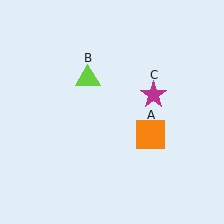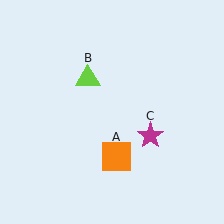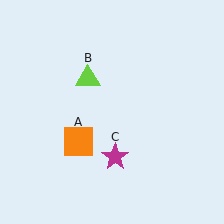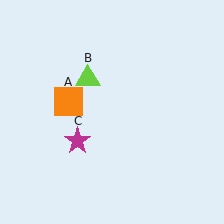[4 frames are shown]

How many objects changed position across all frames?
2 objects changed position: orange square (object A), magenta star (object C).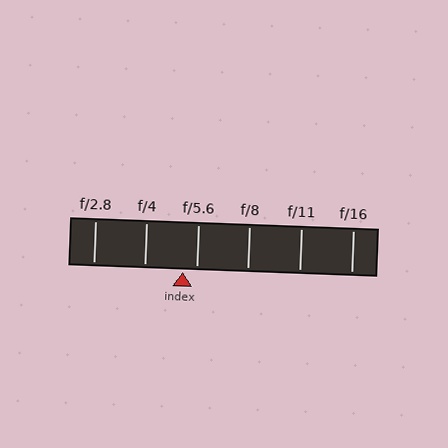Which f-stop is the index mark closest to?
The index mark is closest to f/5.6.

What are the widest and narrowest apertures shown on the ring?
The widest aperture shown is f/2.8 and the narrowest is f/16.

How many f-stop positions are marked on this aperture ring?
There are 6 f-stop positions marked.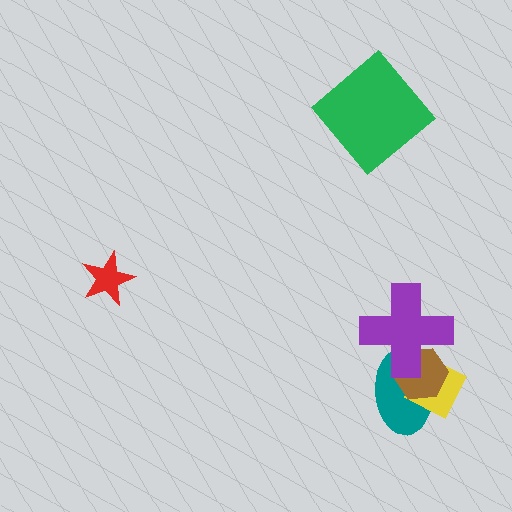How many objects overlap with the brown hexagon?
3 objects overlap with the brown hexagon.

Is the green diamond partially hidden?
No, no other shape covers it.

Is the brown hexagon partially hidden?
Yes, it is partially covered by another shape.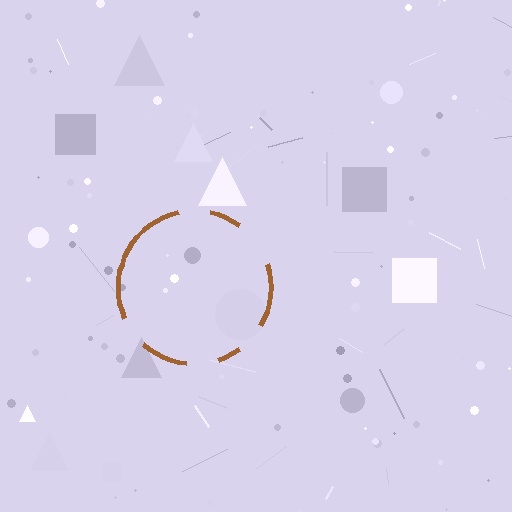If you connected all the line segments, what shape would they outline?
They would outline a circle.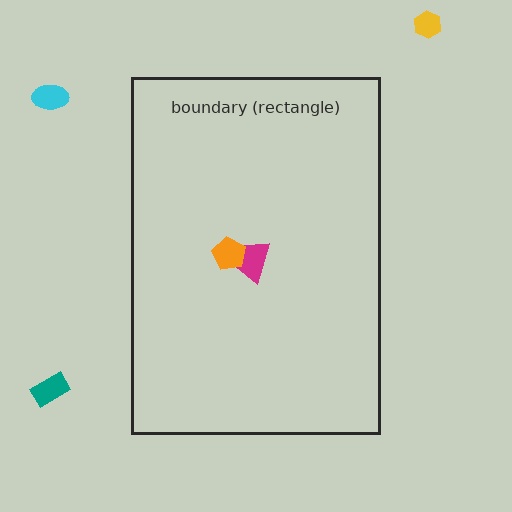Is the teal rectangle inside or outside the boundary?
Outside.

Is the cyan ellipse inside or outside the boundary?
Outside.